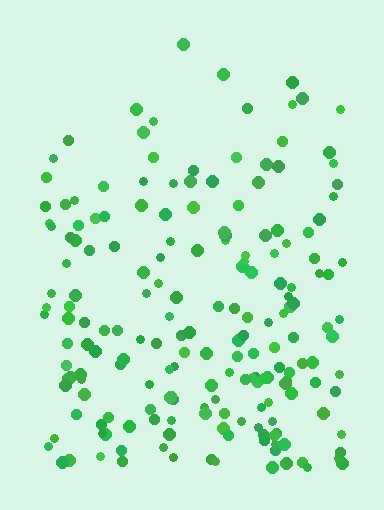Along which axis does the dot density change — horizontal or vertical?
Vertical.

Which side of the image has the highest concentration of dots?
The bottom.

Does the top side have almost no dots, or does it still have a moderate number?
Still a moderate number, just noticeably fewer than the bottom.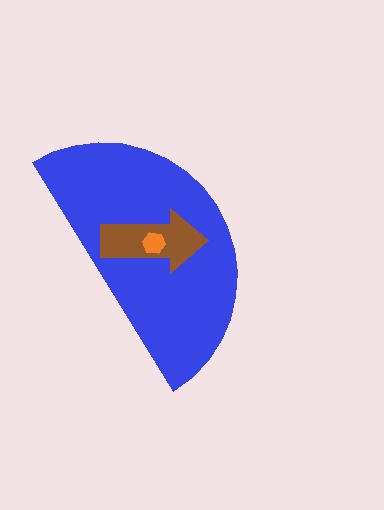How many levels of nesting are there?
3.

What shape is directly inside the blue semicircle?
The brown arrow.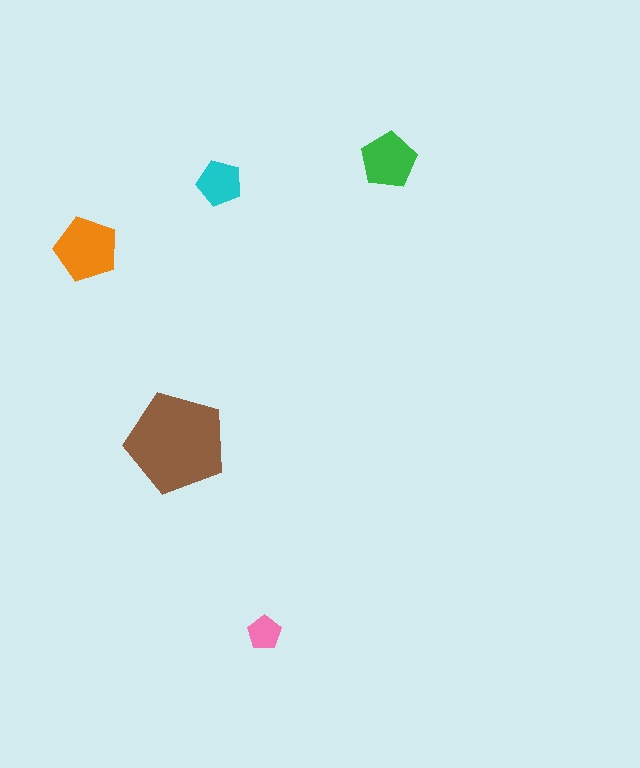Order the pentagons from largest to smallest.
the brown one, the orange one, the green one, the cyan one, the pink one.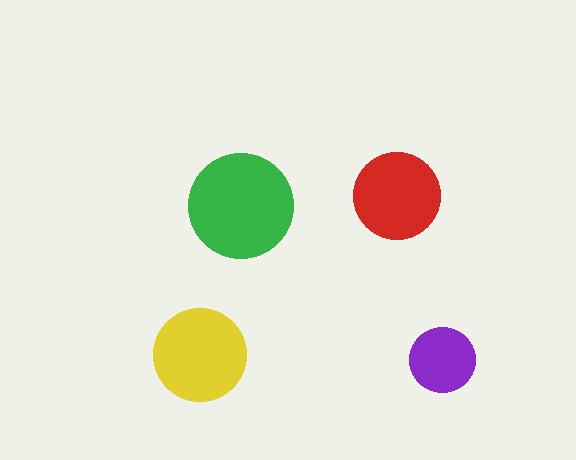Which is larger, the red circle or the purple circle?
The red one.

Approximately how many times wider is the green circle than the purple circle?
About 1.5 times wider.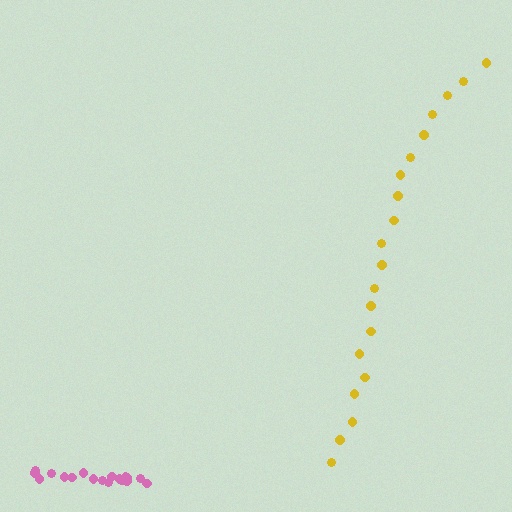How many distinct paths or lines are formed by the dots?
There are 2 distinct paths.